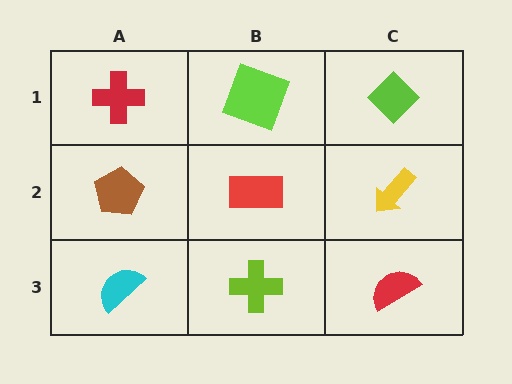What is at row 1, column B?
A lime square.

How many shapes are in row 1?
3 shapes.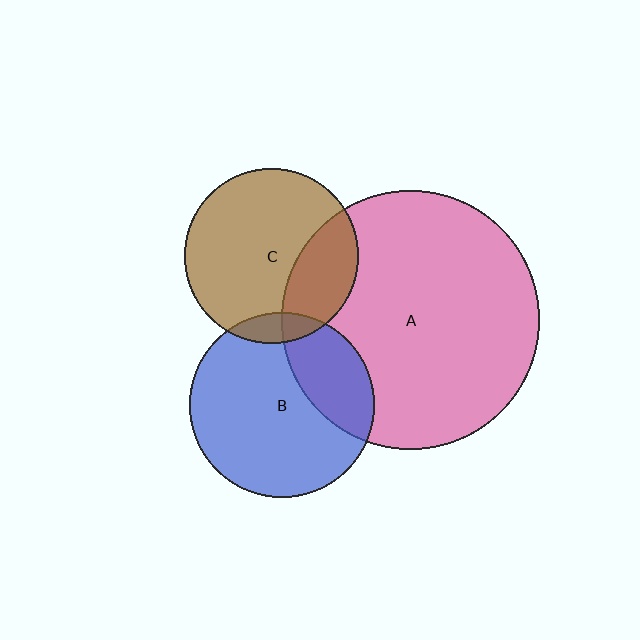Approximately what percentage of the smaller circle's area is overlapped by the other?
Approximately 25%.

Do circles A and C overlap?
Yes.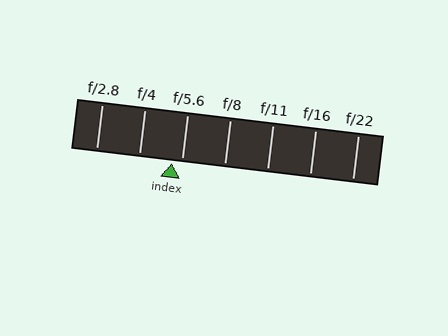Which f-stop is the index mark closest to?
The index mark is closest to f/5.6.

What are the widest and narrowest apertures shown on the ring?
The widest aperture shown is f/2.8 and the narrowest is f/22.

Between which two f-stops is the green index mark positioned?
The index mark is between f/4 and f/5.6.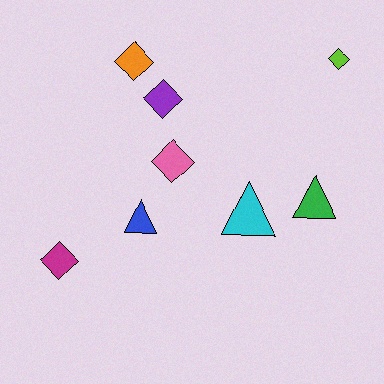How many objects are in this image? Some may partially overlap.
There are 8 objects.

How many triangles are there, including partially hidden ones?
There are 3 triangles.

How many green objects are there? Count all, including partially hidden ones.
There is 1 green object.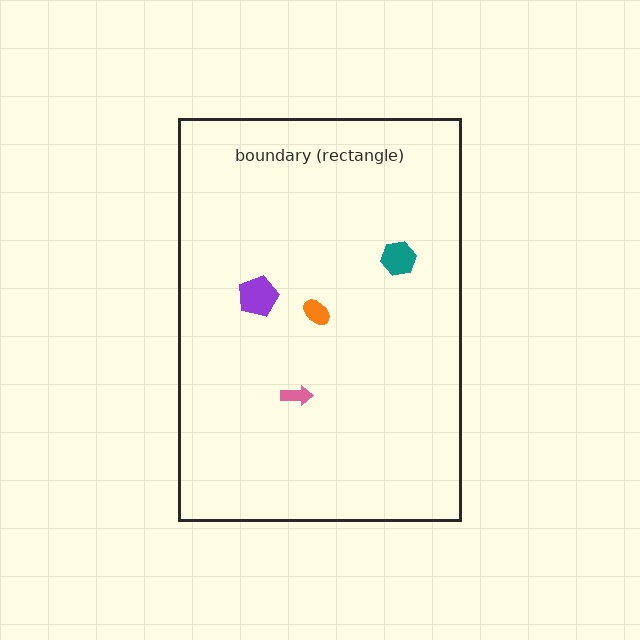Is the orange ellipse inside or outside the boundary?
Inside.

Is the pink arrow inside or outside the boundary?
Inside.